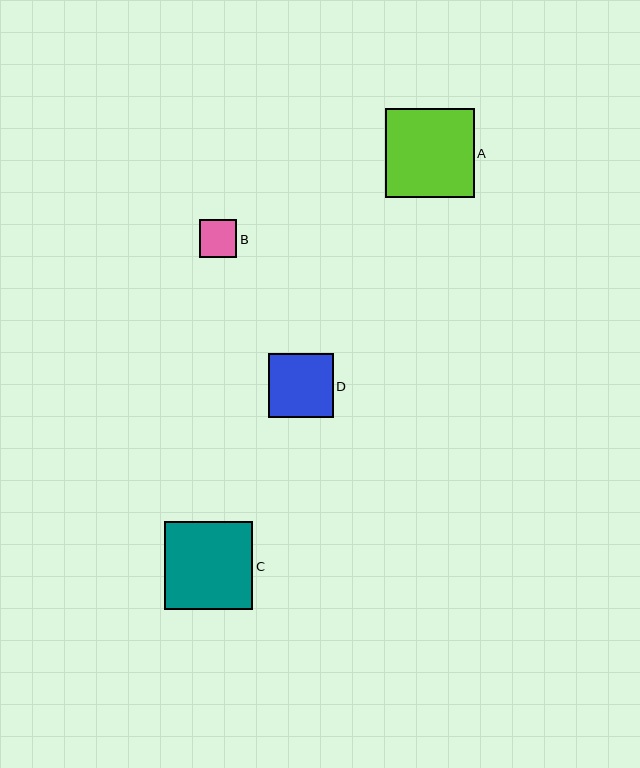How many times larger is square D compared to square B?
Square D is approximately 1.7 times the size of square B.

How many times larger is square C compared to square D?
Square C is approximately 1.4 times the size of square D.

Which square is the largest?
Square A is the largest with a size of approximately 89 pixels.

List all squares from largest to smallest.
From largest to smallest: A, C, D, B.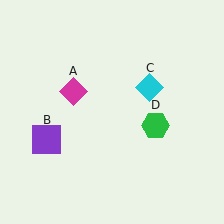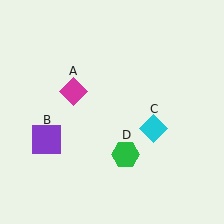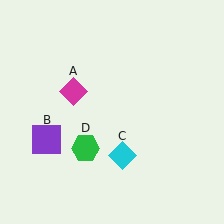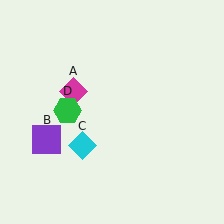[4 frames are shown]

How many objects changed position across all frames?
2 objects changed position: cyan diamond (object C), green hexagon (object D).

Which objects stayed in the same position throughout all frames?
Magenta diamond (object A) and purple square (object B) remained stationary.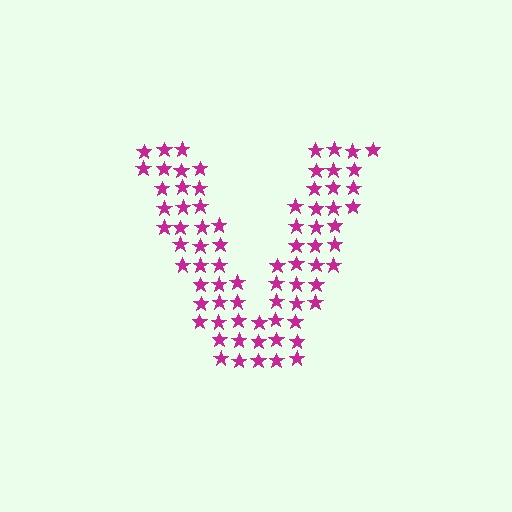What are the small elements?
The small elements are stars.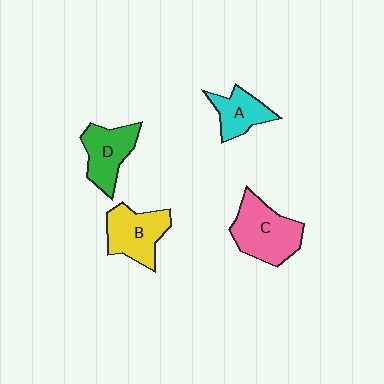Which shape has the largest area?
Shape C (pink).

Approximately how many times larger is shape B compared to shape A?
Approximately 1.4 times.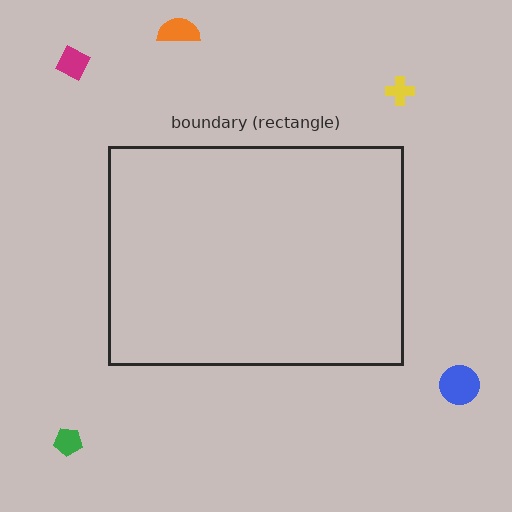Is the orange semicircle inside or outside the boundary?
Outside.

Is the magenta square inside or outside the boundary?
Outside.